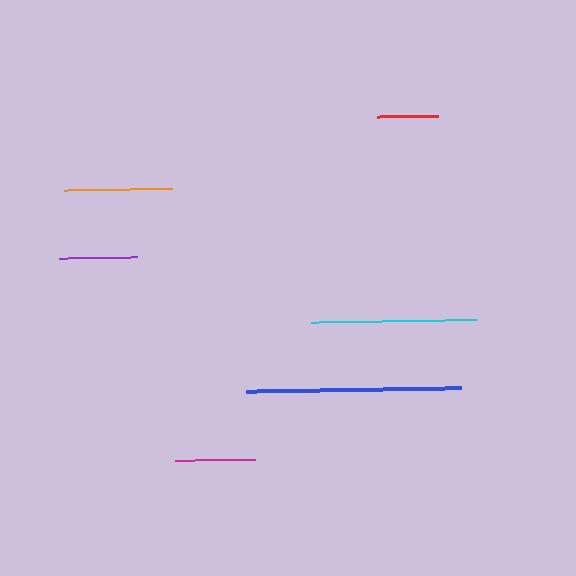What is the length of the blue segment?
The blue segment is approximately 215 pixels long.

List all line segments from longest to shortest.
From longest to shortest: blue, cyan, orange, magenta, purple, red.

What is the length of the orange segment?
The orange segment is approximately 108 pixels long.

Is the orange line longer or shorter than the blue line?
The blue line is longer than the orange line.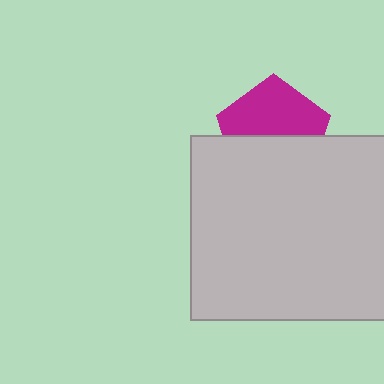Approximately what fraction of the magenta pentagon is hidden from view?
Roughly 47% of the magenta pentagon is hidden behind the light gray rectangle.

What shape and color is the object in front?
The object in front is a light gray rectangle.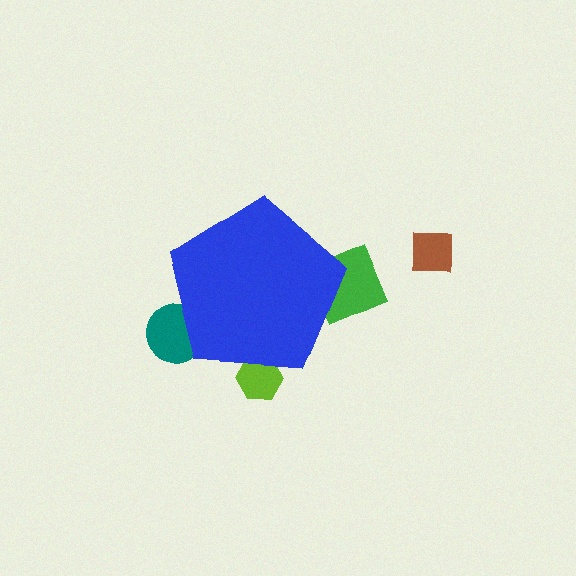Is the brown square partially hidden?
No, the brown square is fully visible.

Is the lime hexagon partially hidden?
Yes, the lime hexagon is partially hidden behind the blue pentagon.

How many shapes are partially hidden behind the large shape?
3 shapes are partially hidden.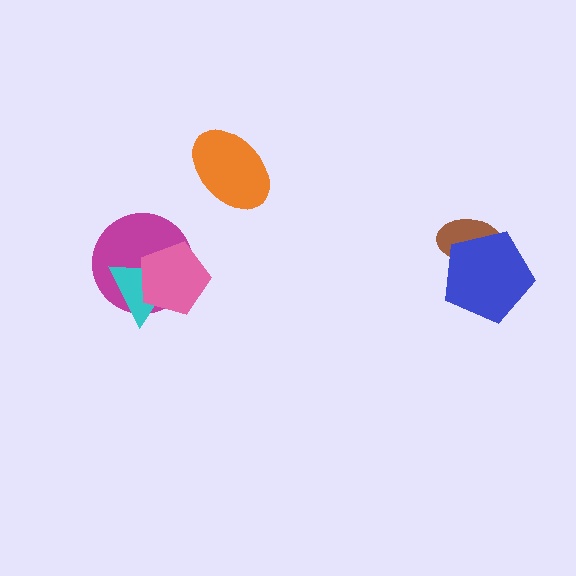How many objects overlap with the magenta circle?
2 objects overlap with the magenta circle.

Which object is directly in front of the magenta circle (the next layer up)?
The cyan triangle is directly in front of the magenta circle.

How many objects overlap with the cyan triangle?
2 objects overlap with the cyan triangle.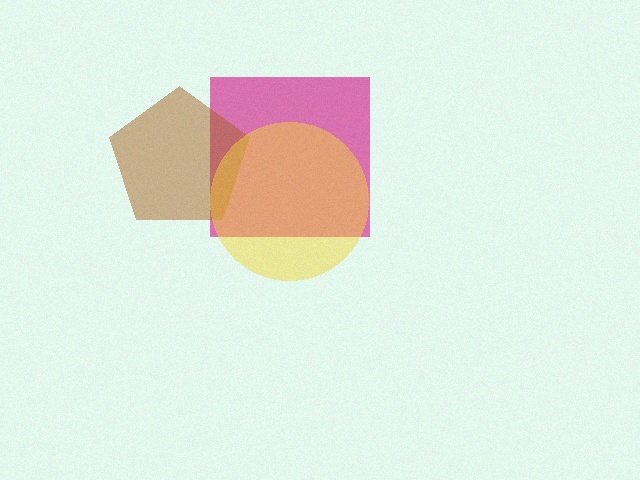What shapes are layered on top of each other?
The layered shapes are: a magenta square, a brown pentagon, a yellow circle.